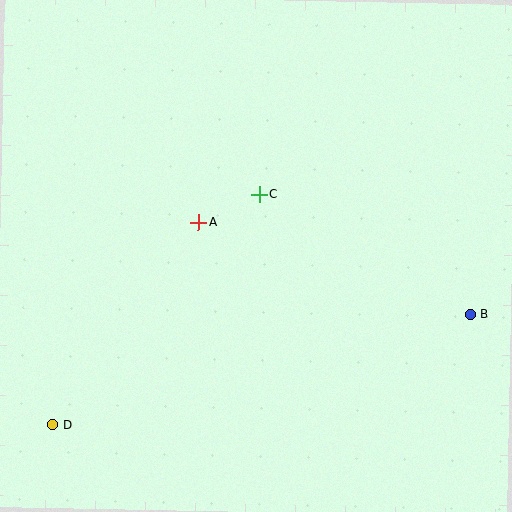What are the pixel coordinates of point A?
Point A is at (198, 222).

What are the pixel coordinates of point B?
Point B is at (470, 314).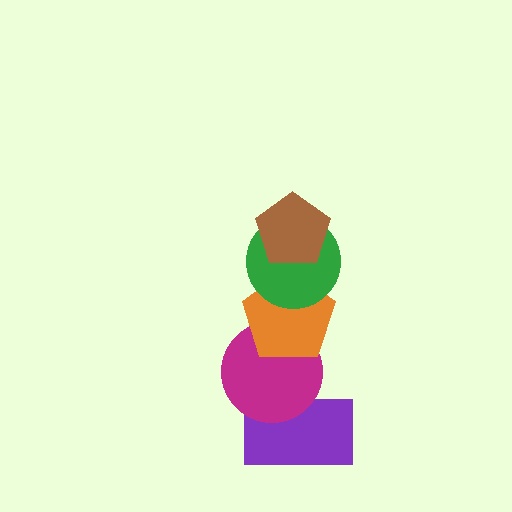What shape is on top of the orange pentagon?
The green circle is on top of the orange pentagon.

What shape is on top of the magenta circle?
The orange pentagon is on top of the magenta circle.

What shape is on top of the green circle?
The brown pentagon is on top of the green circle.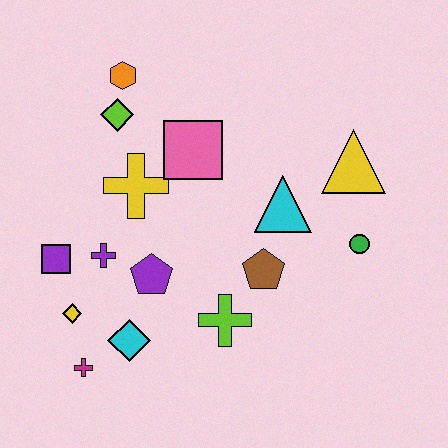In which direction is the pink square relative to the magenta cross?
The pink square is above the magenta cross.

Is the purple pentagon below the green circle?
Yes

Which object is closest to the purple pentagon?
The purple cross is closest to the purple pentagon.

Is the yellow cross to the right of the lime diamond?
Yes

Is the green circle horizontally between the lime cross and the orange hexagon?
No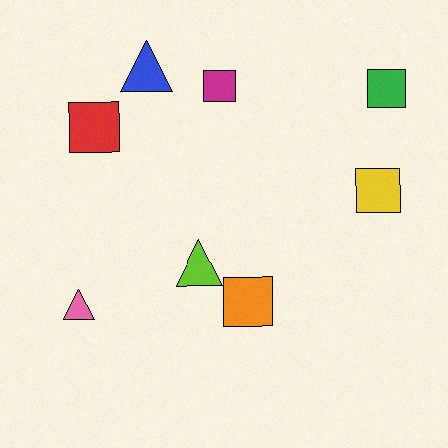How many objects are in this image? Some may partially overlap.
There are 8 objects.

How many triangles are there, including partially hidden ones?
There are 3 triangles.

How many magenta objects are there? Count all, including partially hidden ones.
There is 1 magenta object.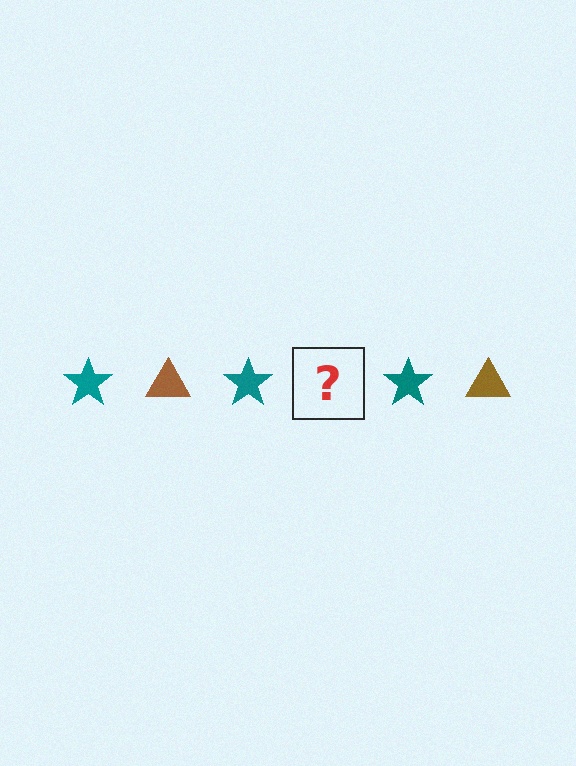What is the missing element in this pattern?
The missing element is a brown triangle.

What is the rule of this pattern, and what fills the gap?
The rule is that the pattern alternates between teal star and brown triangle. The gap should be filled with a brown triangle.